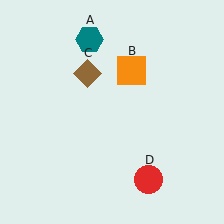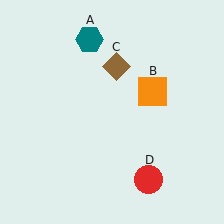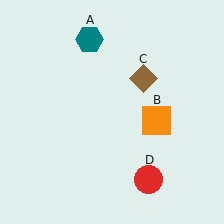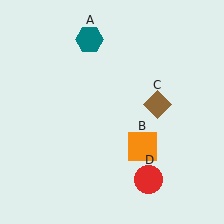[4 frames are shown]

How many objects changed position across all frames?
2 objects changed position: orange square (object B), brown diamond (object C).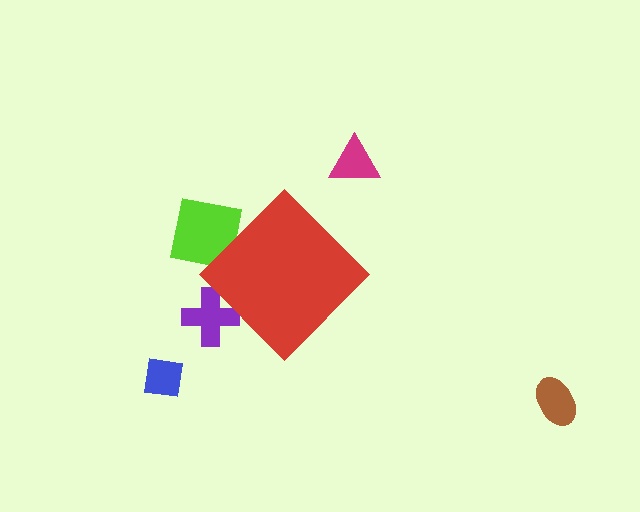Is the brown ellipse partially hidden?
No, the brown ellipse is fully visible.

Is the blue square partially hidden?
No, the blue square is fully visible.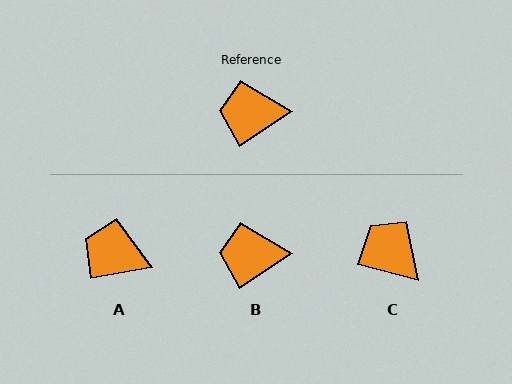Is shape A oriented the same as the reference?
No, it is off by about 23 degrees.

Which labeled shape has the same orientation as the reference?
B.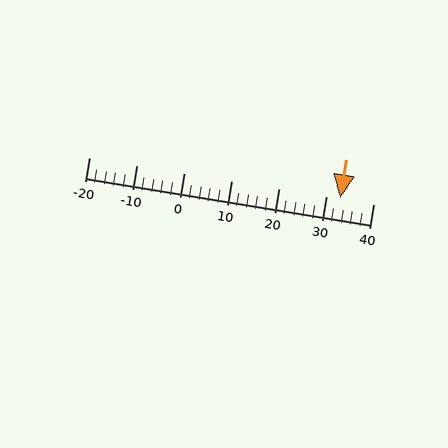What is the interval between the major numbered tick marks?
The major tick marks are spaced 10 units apart.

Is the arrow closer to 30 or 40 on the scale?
The arrow is closer to 30.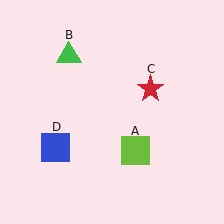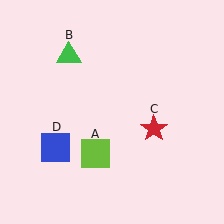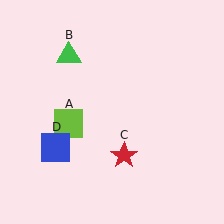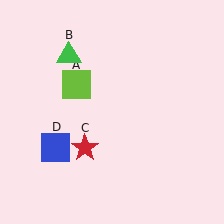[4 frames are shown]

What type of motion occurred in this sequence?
The lime square (object A), red star (object C) rotated clockwise around the center of the scene.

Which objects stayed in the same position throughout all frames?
Green triangle (object B) and blue square (object D) remained stationary.